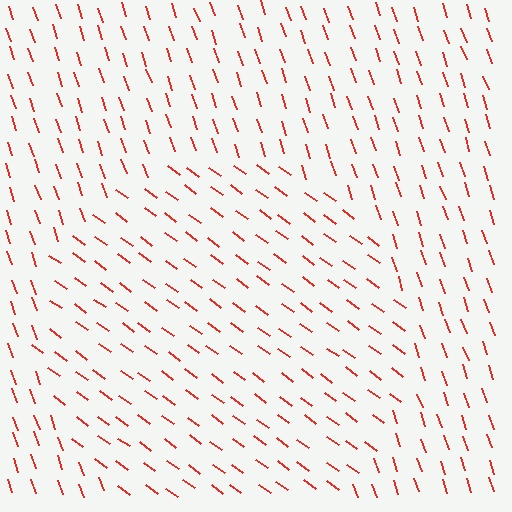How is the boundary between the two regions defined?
The boundary is defined purely by a change in line orientation (approximately 35 degrees difference). All lines are the same color and thickness.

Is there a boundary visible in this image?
Yes, there is a texture boundary formed by a change in line orientation.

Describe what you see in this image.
The image is filled with small red line segments. A circle region in the image has lines oriented differently from the surrounding lines, creating a visible texture boundary.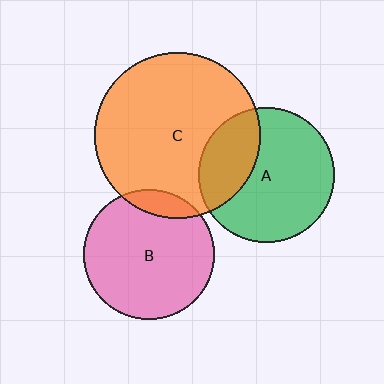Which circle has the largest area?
Circle C (orange).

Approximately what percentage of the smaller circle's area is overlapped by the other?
Approximately 30%.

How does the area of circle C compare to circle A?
Approximately 1.5 times.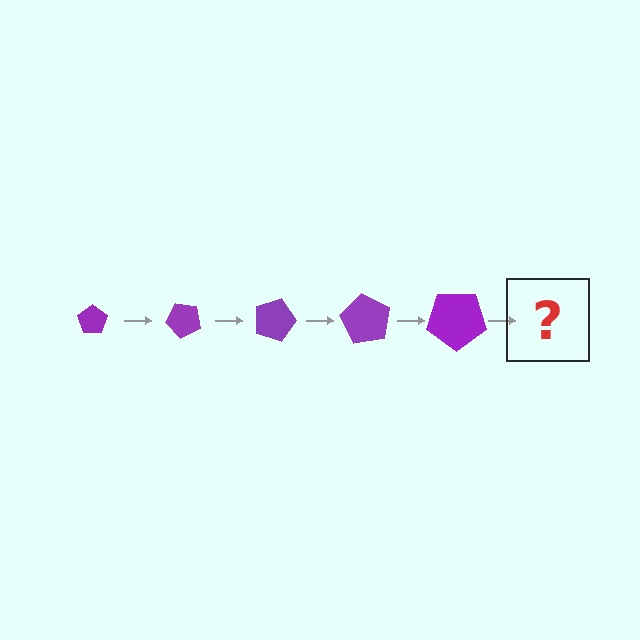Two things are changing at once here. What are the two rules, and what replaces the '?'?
The two rules are that the pentagon grows larger each step and it rotates 45 degrees each step. The '?' should be a pentagon, larger than the previous one and rotated 225 degrees from the start.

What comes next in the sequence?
The next element should be a pentagon, larger than the previous one and rotated 225 degrees from the start.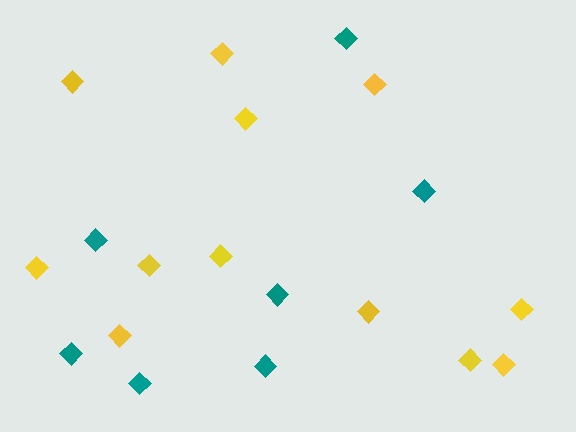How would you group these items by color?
There are 2 groups: one group of yellow diamonds (12) and one group of teal diamonds (7).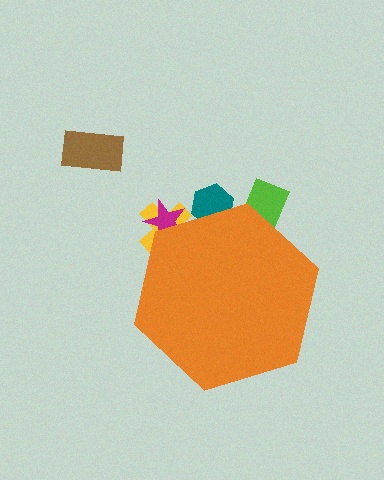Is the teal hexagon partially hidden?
Yes, the teal hexagon is partially hidden behind the orange hexagon.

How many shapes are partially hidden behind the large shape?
4 shapes are partially hidden.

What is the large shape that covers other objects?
An orange hexagon.